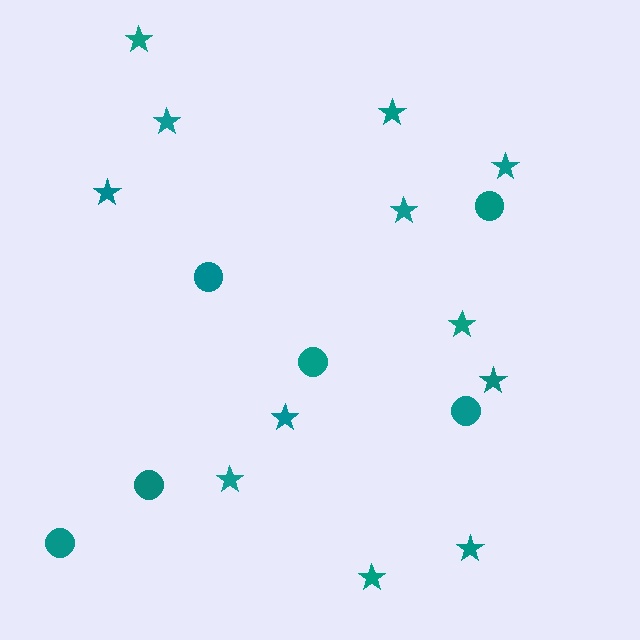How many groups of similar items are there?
There are 2 groups: one group of stars (12) and one group of circles (6).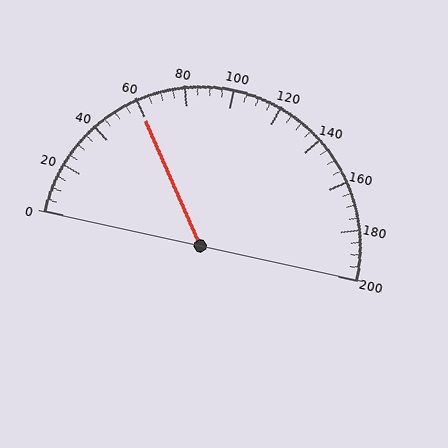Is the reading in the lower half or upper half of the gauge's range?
The reading is in the lower half of the range (0 to 200).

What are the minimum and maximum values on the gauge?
The gauge ranges from 0 to 200.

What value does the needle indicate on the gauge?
The needle indicates approximately 60.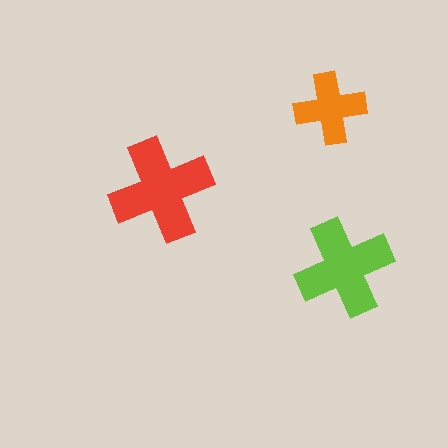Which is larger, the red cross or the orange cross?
The red one.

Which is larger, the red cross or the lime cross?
The red one.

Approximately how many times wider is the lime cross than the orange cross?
About 1.5 times wider.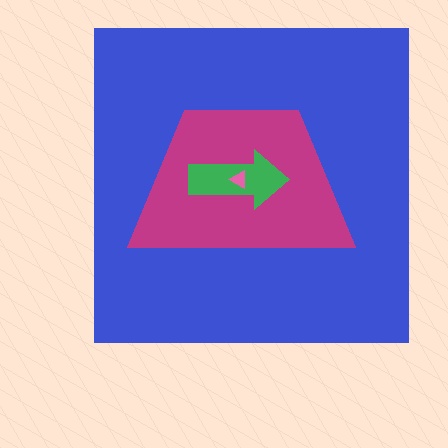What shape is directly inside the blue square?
The magenta trapezoid.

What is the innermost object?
The pink triangle.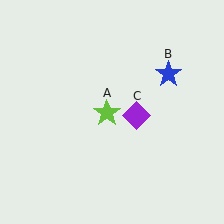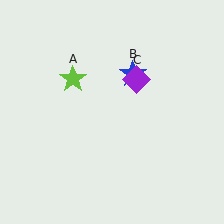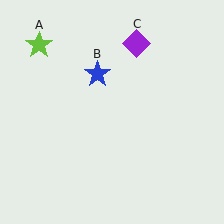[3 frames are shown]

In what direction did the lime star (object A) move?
The lime star (object A) moved up and to the left.